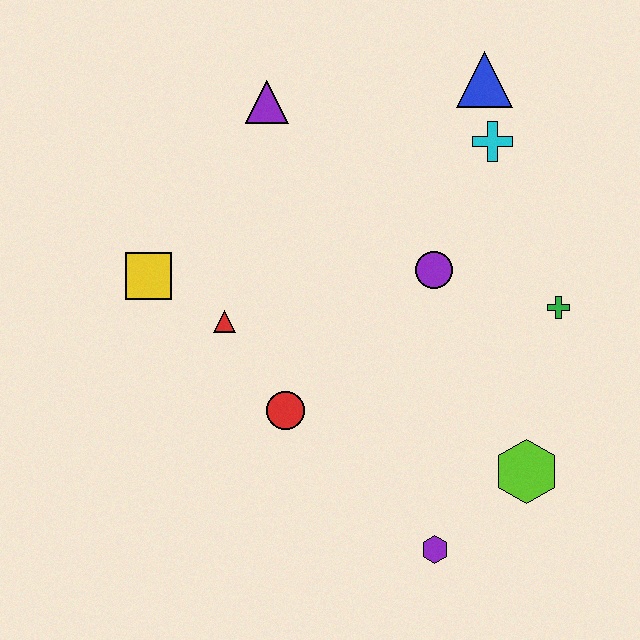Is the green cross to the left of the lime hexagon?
No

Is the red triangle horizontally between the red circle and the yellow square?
Yes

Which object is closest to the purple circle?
The green cross is closest to the purple circle.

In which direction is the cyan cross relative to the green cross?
The cyan cross is above the green cross.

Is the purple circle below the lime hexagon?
No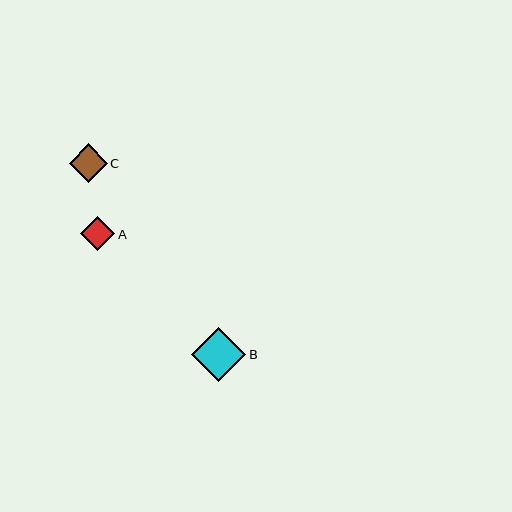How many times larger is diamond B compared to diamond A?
Diamond B is approximately 1.6 times the size of diamond A.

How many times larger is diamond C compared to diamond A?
Diamond C is approximately 1.1 times the size of diamond A.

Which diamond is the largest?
Diamond B is the largest with a size of approximately 54 pixels.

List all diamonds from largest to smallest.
From largest to smallest: B, C, A.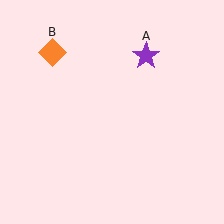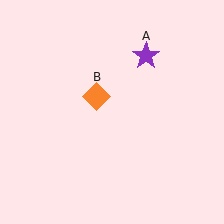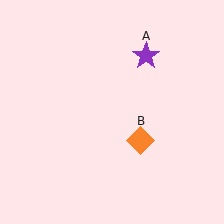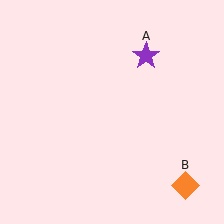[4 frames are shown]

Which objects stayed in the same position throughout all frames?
Purple star (object A) remained stationary.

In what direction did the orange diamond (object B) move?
The orange diamond (object B) moved down and to the right.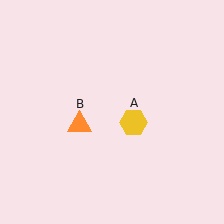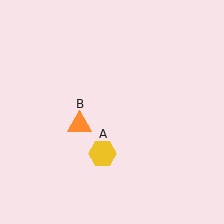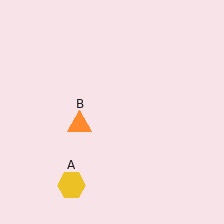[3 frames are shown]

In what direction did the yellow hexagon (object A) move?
The yellow hexagon (object A) moved down and to the left.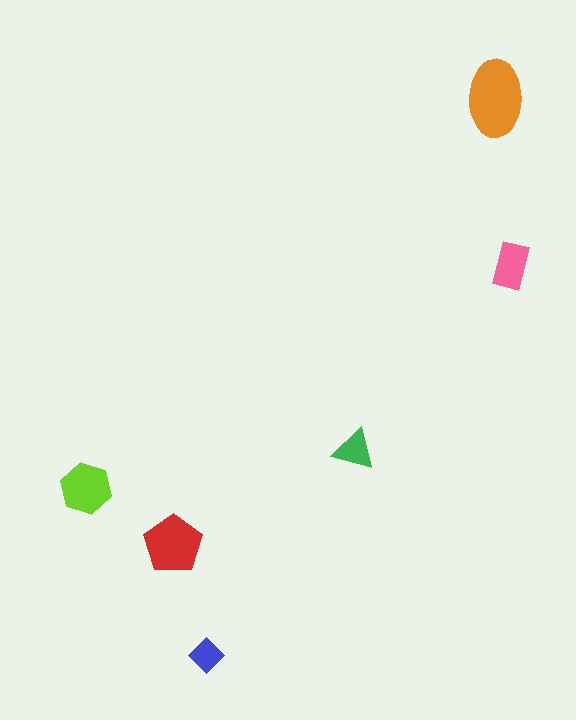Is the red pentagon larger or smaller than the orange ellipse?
Smaller.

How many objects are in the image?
There are 6 objects in the image.